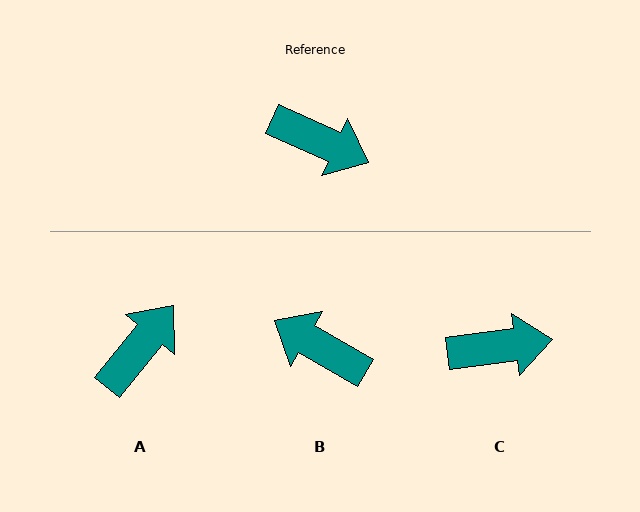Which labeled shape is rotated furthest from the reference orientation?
B, about 174 degrees away.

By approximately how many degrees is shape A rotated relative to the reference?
Approximately 75 degrees counter-clockwise.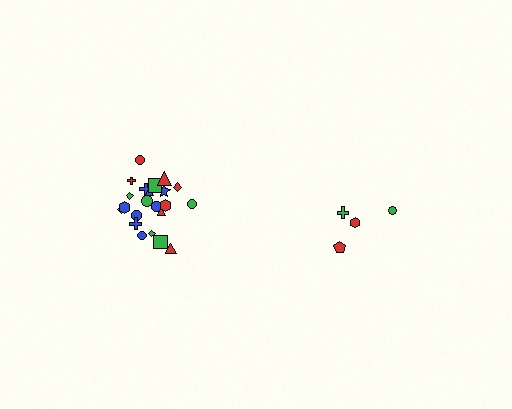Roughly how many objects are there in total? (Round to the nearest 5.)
Roughly 25 objects in total.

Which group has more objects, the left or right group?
The left group.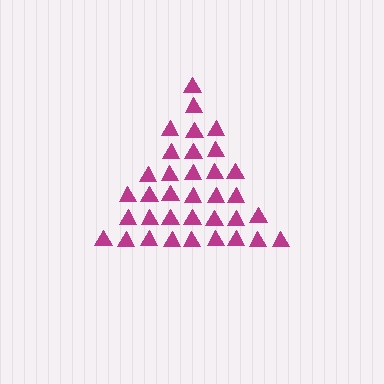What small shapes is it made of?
It is made of small triangles.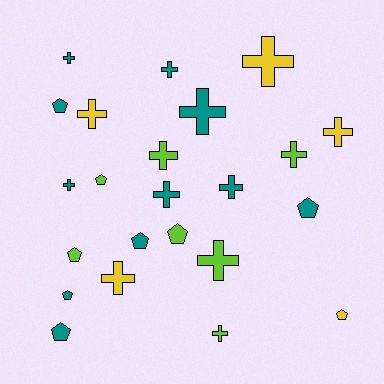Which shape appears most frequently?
Cross, with 14 objects.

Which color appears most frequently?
Teal, with 11 objects.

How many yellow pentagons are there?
There is 1 yellow pentagon.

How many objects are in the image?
There are 23 objects.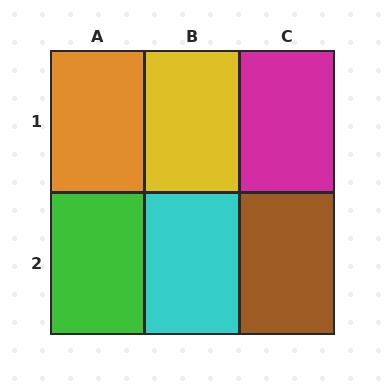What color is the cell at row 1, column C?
Magenta.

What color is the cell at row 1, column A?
Orange.